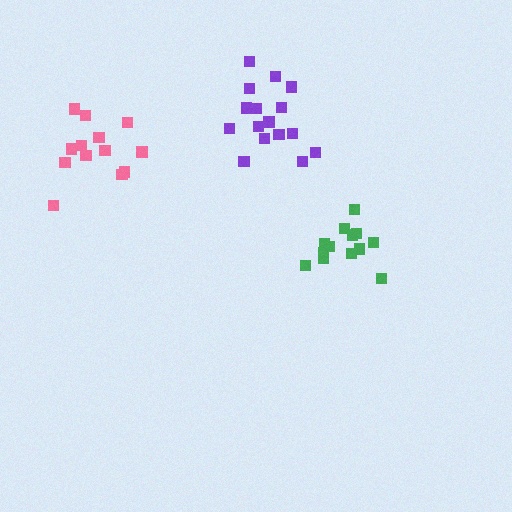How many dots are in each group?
Group 1: 13 dots, Group 2: 16 dots, Group 3: 13 dots (42 total).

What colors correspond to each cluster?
The clusters are colored: pink, purple, green.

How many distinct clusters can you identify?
There are 3 distinct clusters.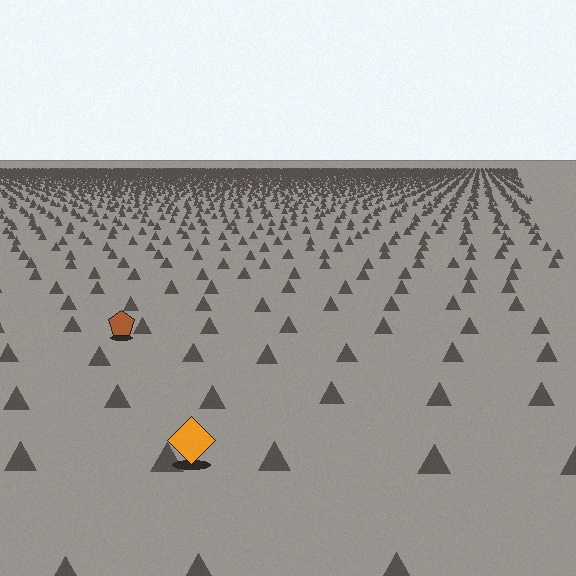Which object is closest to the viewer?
The orange diamond is closest. The texture marks near it are larger and more spread out.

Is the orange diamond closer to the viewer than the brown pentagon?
Yes. The orange diamond is closer — you can tell from the texture gradient: the ground texture is coarser near it.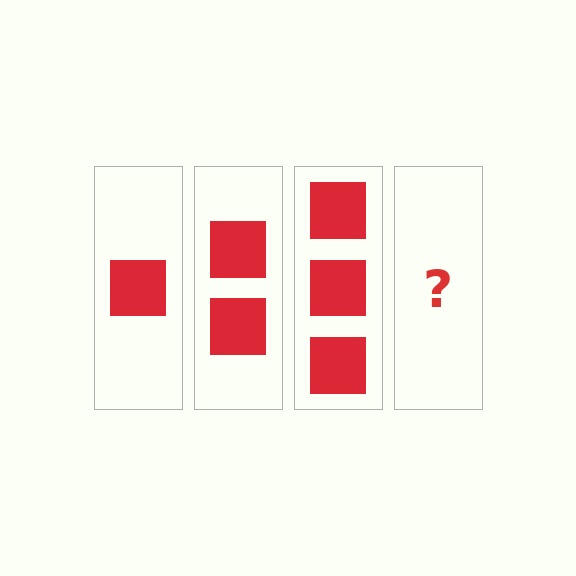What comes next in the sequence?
The next element should be 4 squares.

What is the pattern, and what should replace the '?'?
The pattern is that each step adds one more square. The '?' should be 4 squares.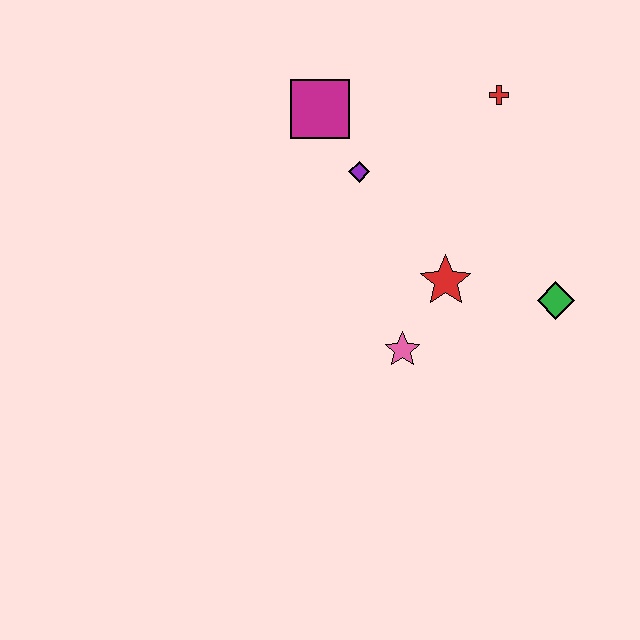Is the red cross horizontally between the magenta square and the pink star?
No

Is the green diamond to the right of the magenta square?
Yes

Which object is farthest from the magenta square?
The green diamond is farthest from the magenta square.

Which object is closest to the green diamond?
The red star is closest to the green diamond.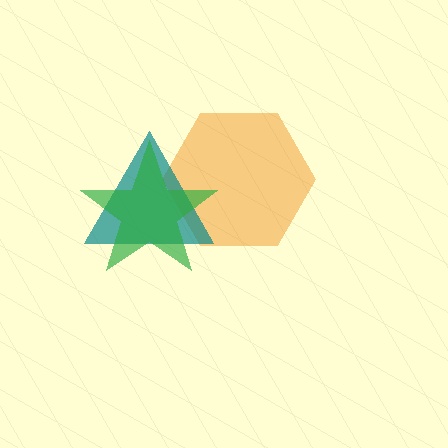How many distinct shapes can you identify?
There are 3 distinct shapes: an orange hexagon, a teal triangle, a green star.